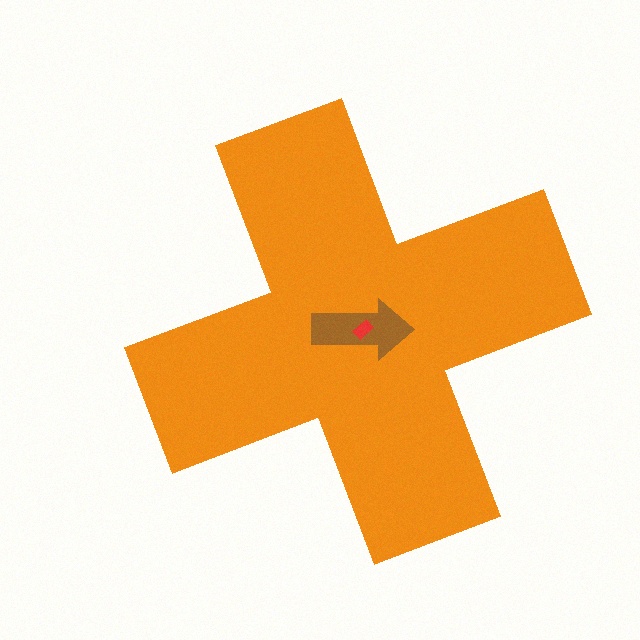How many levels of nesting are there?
3.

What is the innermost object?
The red rectangle.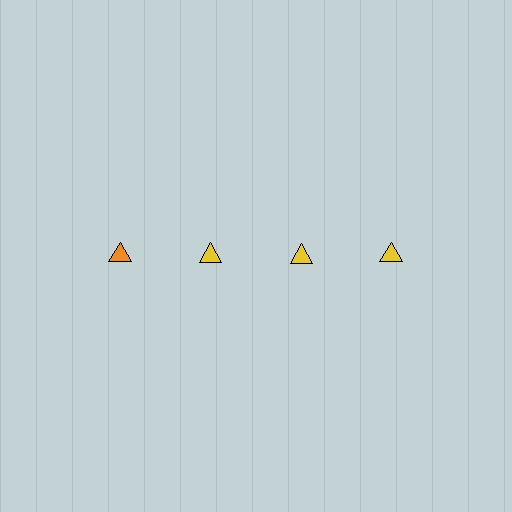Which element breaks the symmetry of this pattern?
The orange triangle in the top row, leftmost column breaks the symmetry. All other shapes are yellow triangles.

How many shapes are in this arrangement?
There are 4 shapes arranged in a grid pattern.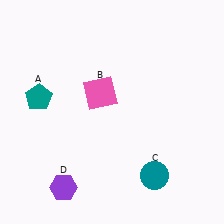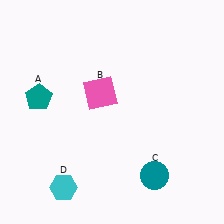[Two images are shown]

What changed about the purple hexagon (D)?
In Image 1, D is purple. In Image 2, it changed to cyan.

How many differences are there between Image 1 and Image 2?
There is 1 difference between the two images.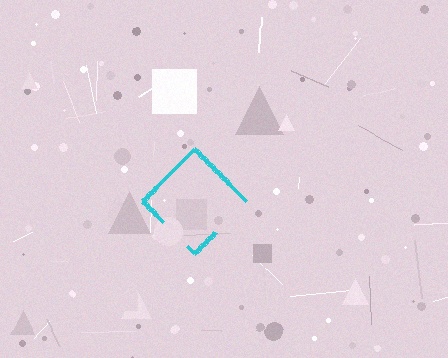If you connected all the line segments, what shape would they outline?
They would outline a diamond.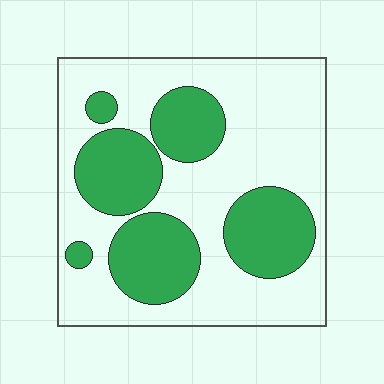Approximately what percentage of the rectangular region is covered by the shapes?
Approximately 35%.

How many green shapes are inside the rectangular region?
6.